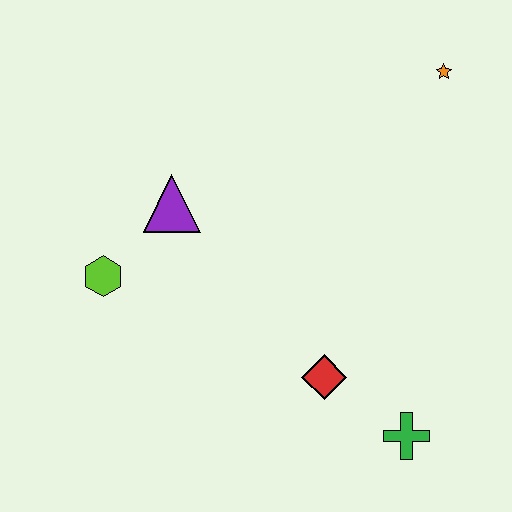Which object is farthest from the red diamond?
The orange star is farthest from the red diamond.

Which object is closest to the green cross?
The red diamond is closest to the green cross.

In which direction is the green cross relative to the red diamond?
The green cross is to the right of the red diamond.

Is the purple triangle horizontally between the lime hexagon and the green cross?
Yes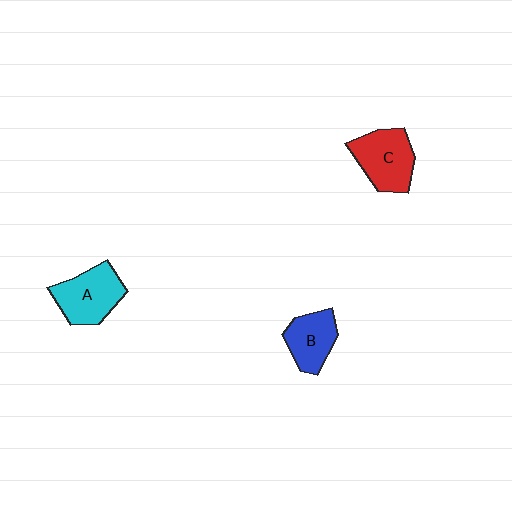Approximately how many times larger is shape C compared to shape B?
Approximately 1.3 times.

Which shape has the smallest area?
Shape B (blue).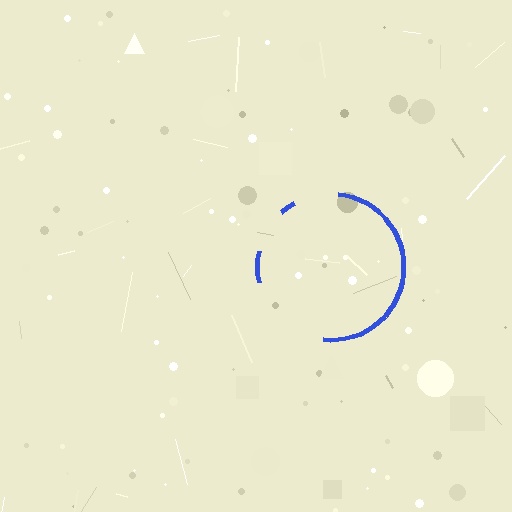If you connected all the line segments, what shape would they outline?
They would outline a circle.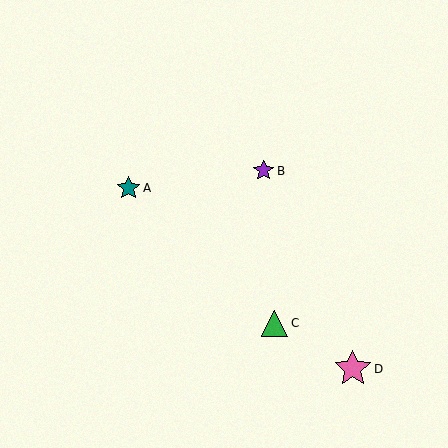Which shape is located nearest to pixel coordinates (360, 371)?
The pink star (labeled D) at (353, 369) is nearest to that location.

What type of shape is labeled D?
Shape D is a pink star.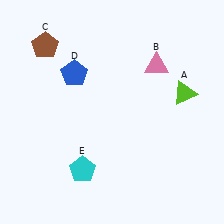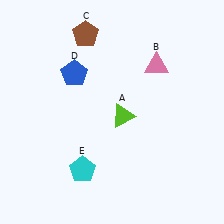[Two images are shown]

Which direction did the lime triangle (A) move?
The lime triangle (A) moved left.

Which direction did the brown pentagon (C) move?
The brown pentagon (C) moved right.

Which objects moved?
The objects that moved are: the lime triangle (A), the brown pentagon (C).